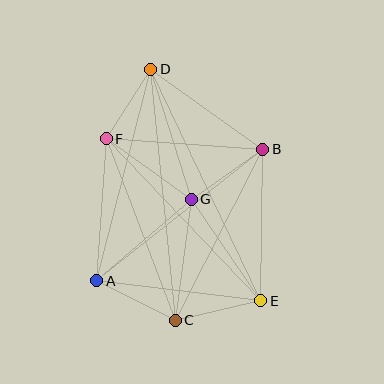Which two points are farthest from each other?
Points D and E are farthest from each other.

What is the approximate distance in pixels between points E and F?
The distance between E and F is approximately 224 pixels.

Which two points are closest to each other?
Points D and F are closest to each other.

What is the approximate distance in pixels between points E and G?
The distance between E and G is approximately 123 pixels.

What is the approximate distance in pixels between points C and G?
The distance between C and G is approximately 122 pixels.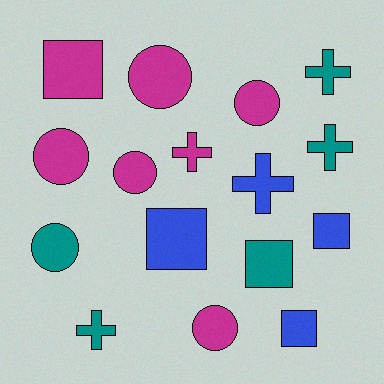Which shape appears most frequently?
Circle, with 6 objects.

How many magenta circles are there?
There are 5 magenta circles.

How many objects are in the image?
There are 16 objects.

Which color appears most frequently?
Magenta, with 7 objects.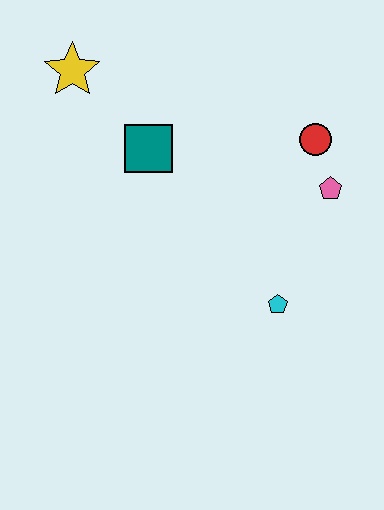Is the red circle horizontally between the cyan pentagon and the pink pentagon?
Yes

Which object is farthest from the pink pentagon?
The yellow star is farthest from the pink pentagon.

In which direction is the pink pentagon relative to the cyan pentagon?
The pink pentagon is above the cyan pentagon.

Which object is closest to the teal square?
The yellow star is closest to the teal square.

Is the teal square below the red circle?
Yes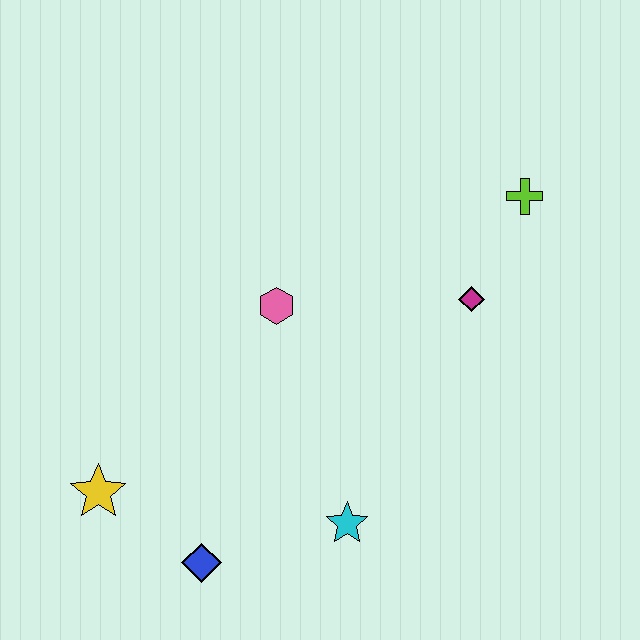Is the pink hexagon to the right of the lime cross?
No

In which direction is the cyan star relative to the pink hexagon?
The cyan star is below the pink hexagon.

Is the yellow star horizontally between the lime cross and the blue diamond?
No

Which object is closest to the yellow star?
The blue diamond is closest to the yellow star.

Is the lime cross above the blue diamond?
Yes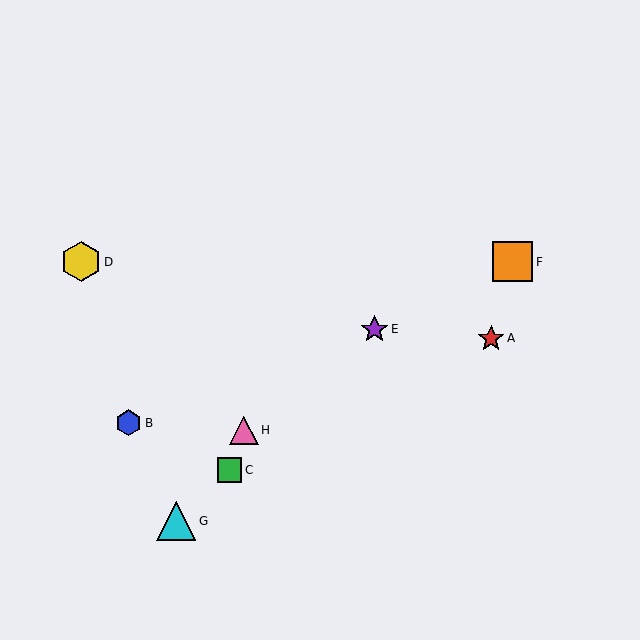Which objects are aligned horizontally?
Objects D, F are aligned horizontally.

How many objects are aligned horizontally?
2 objects (D, F) are aligned horizontally.